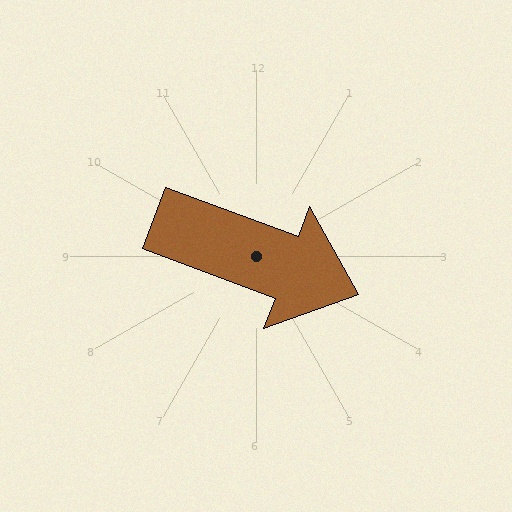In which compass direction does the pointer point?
East.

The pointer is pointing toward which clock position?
Roughly 4 o'clock.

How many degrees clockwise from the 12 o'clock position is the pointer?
Approximately 111 degrees.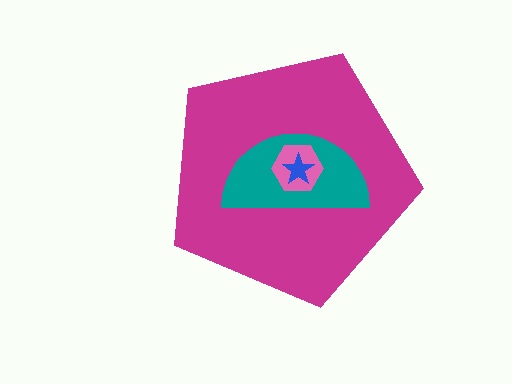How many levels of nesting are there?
4.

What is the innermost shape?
The blue star.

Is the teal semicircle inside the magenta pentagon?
Yes.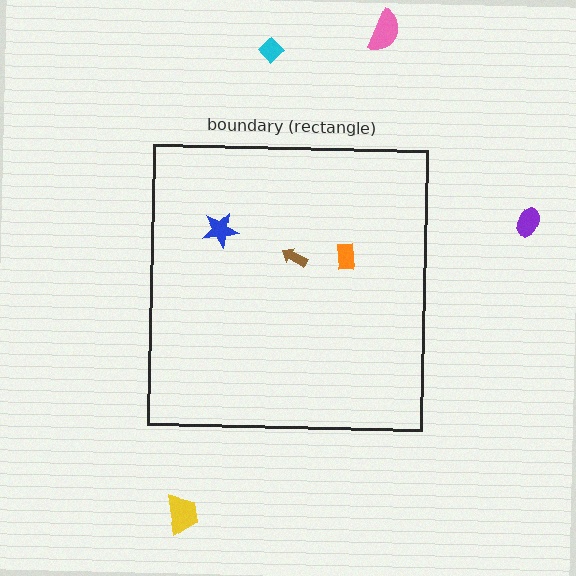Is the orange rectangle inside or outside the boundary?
Inside.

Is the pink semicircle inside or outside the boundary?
Outside.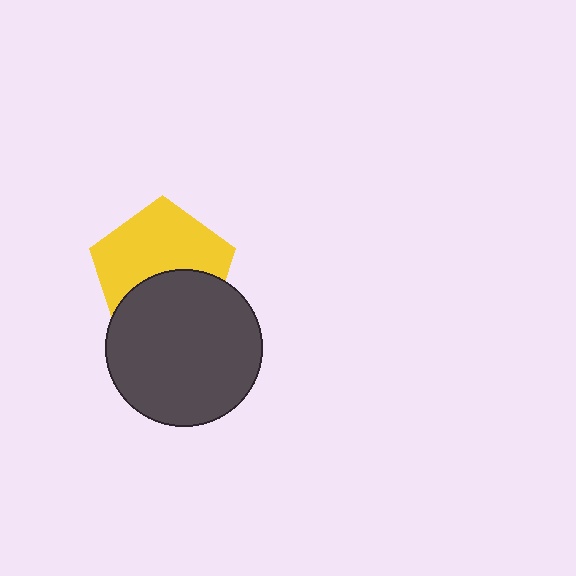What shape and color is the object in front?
The object in front is a dark gray circle.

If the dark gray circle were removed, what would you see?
You would see the complete yellow pentagon.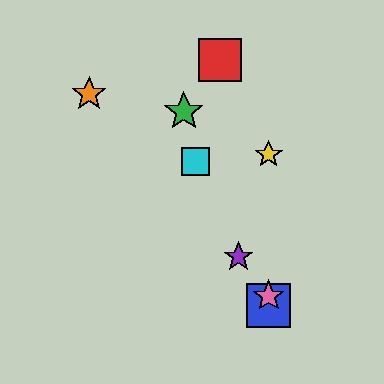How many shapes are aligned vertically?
3 shapes (the blue square, the yellow star, the pink star) are aligned vertically.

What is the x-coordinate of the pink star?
The pink star is at x≈269.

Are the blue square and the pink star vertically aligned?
Yes, both are at x≈269.